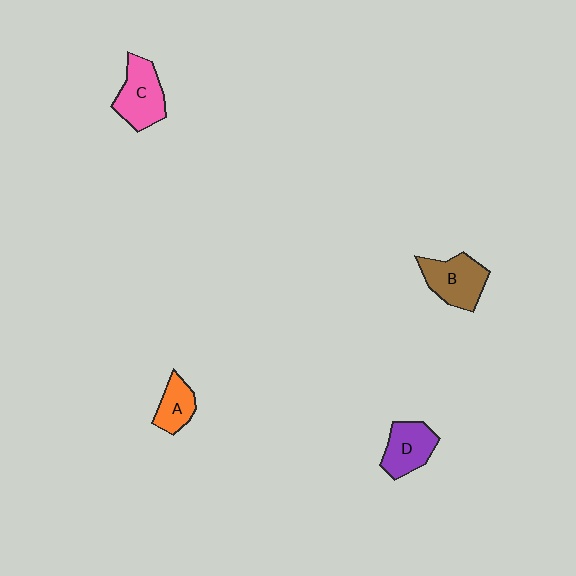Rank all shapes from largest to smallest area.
From largest to smallest: B (brown), C (pink), D (purple), A (orange).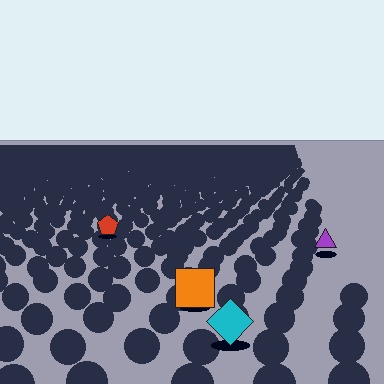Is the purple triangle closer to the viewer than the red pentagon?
Yes. The purple triangle is closer — you can tell from the texture gradient: the ground texture is coarser near it.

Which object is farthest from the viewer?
The red pentagon is farthest from the viewer. It appears smaller and the ground texture around it is denser.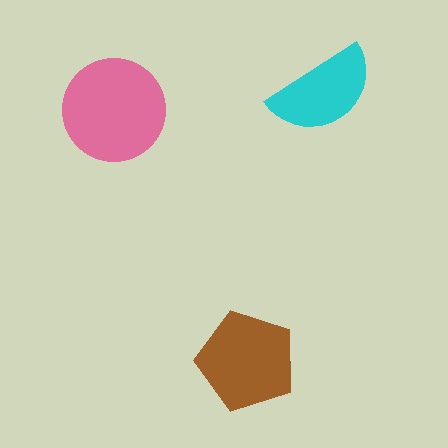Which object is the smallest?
The cyan semicircle.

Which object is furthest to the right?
The cyan semicircle is rightmost.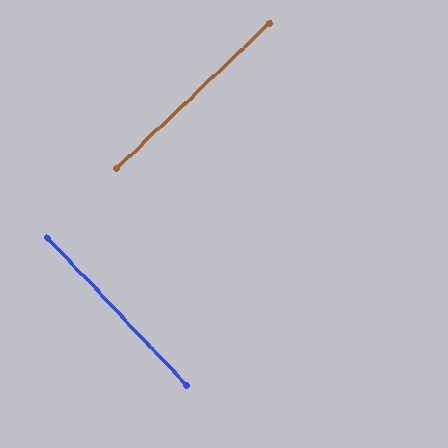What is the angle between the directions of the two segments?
Approximately 90 degrees.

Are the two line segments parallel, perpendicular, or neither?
Perpendicular — they meet at approximately 90°.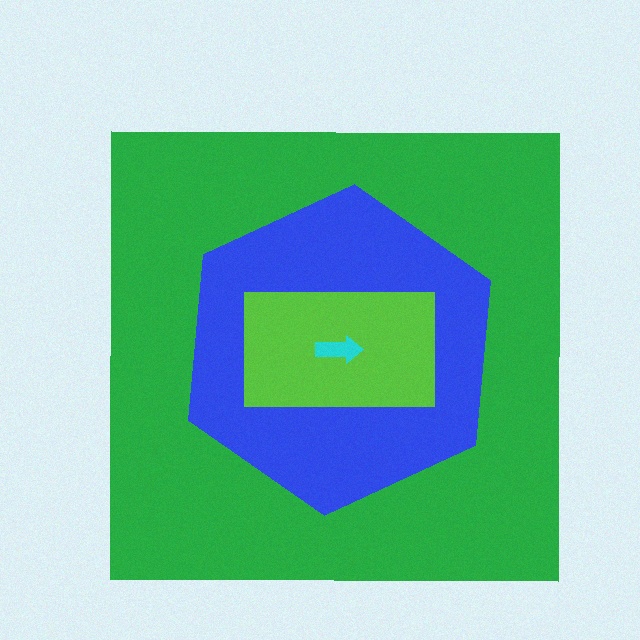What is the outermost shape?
The green square.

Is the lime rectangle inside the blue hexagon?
Yes.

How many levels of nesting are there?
4.